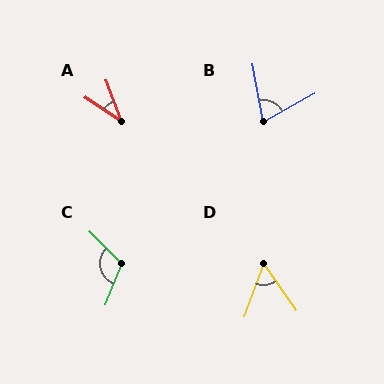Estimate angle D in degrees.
Approximately 55 degrees.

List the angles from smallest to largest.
A (35°), D (55°), B (71°), C (114°).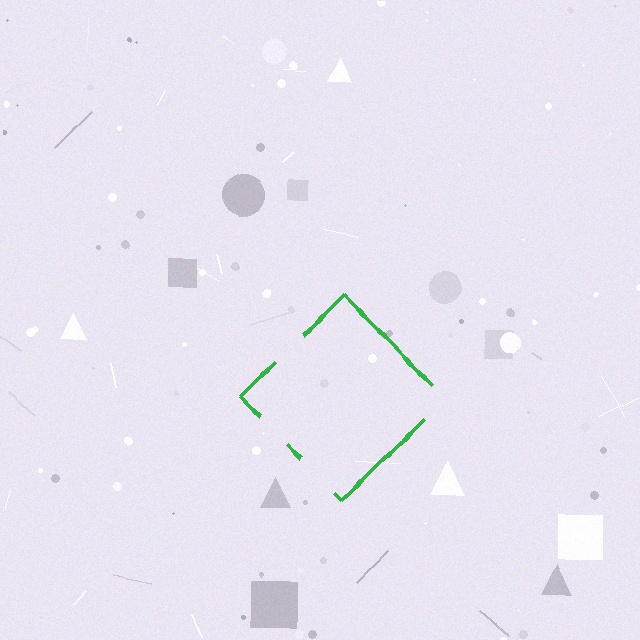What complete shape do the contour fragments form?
The contour fragments form a diamond.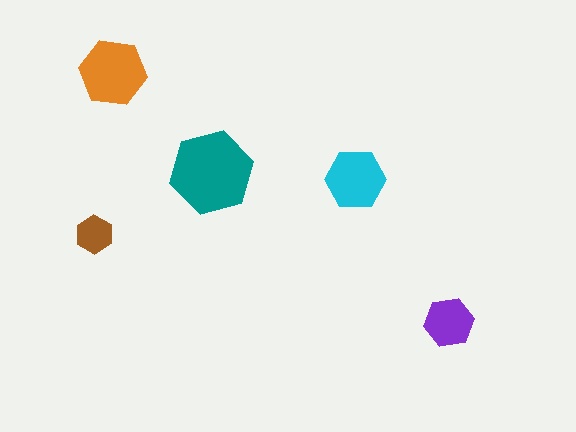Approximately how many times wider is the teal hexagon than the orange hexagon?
About 1.5 times wider.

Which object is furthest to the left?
The brown hexagon is leftmost.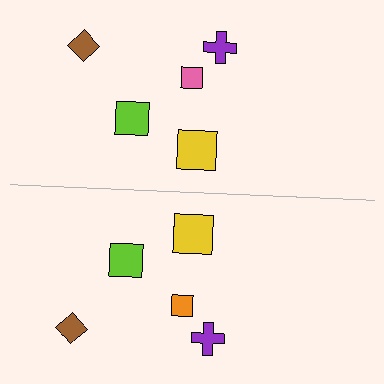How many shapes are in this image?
There are 10 shapes in this image.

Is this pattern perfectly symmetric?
No, the pattern is not perfectly symmetric. The orange square on the bottom side breaks the symmetry — its mirror counterpart is pink.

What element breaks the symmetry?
The orange square on the bottom side breaks the symmetry — its mirror counterpart is pink.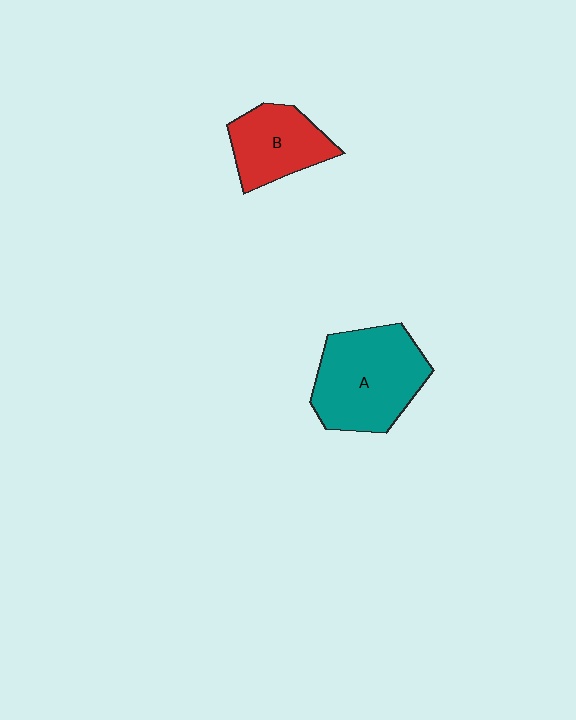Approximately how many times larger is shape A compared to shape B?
Approximately 1.6 times.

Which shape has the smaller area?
Shape B (red).